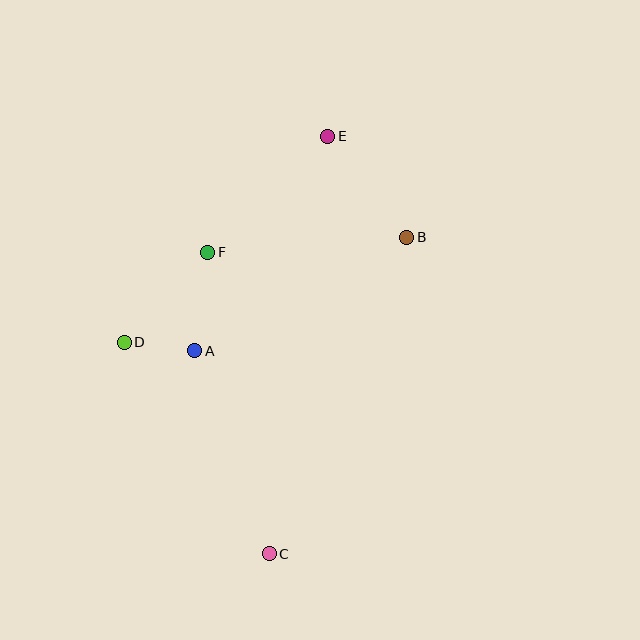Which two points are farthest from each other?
Points C and E are farthest from each other.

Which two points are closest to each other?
Points A and D are closest to each other.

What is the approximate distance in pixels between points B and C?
The distance between B and C is approximately 345 pixels.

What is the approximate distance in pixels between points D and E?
The distance between D and E is approximately 289 pixels.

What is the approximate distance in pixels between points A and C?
The distance between A and C is approximately 216 pixels.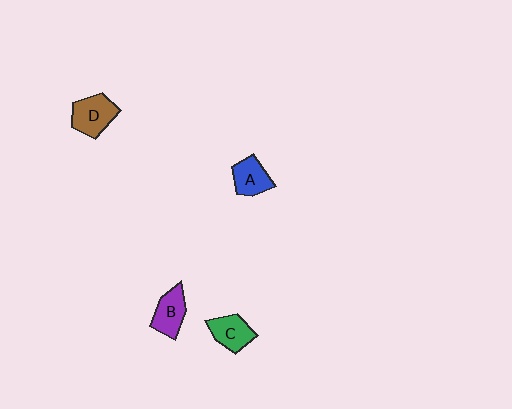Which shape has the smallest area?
Shape A (blue).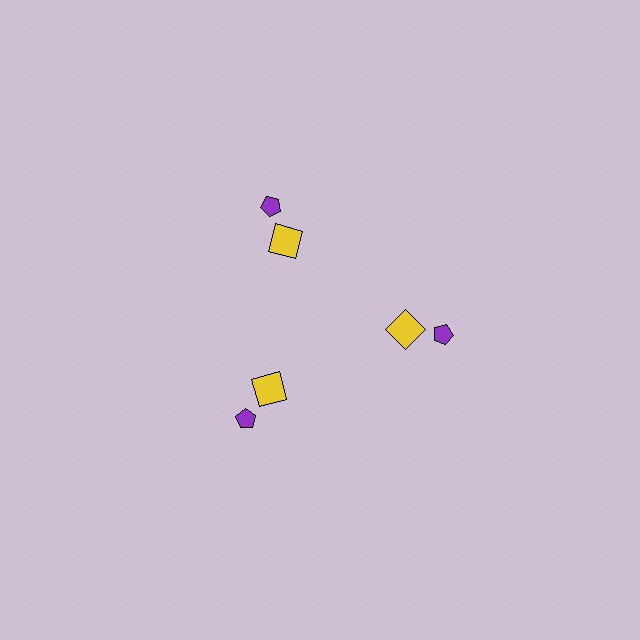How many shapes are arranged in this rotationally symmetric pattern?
There are 6 shapes, arranged in 3 groups of 2.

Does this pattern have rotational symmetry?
Yes, this pattern has 3-fold rotational symmetry. It looks the same after rotating 120 degrees around the center.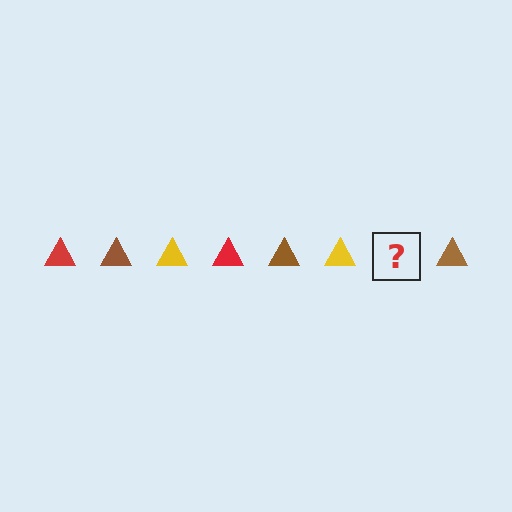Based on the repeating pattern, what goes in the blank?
The blank should be a red triangle.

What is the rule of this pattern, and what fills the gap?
The rule is that the pattern cycles through red, brown, yellow triangles. The gap should be filled with a red triangle.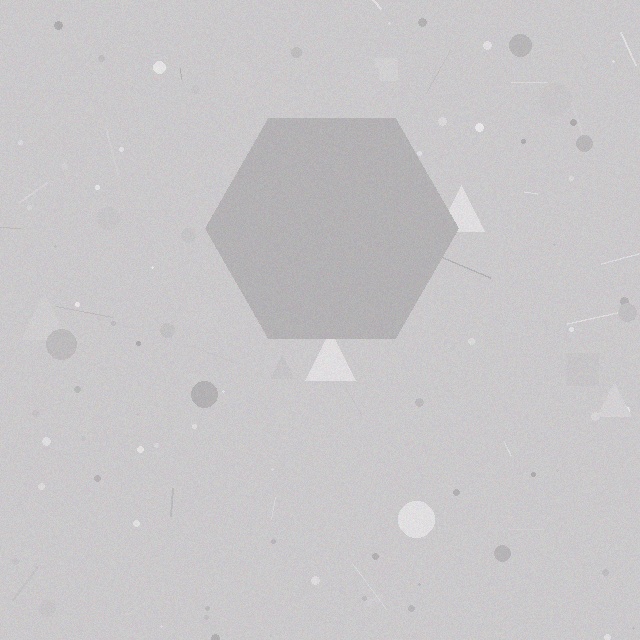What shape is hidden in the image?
A hexagon is hidden in the image.